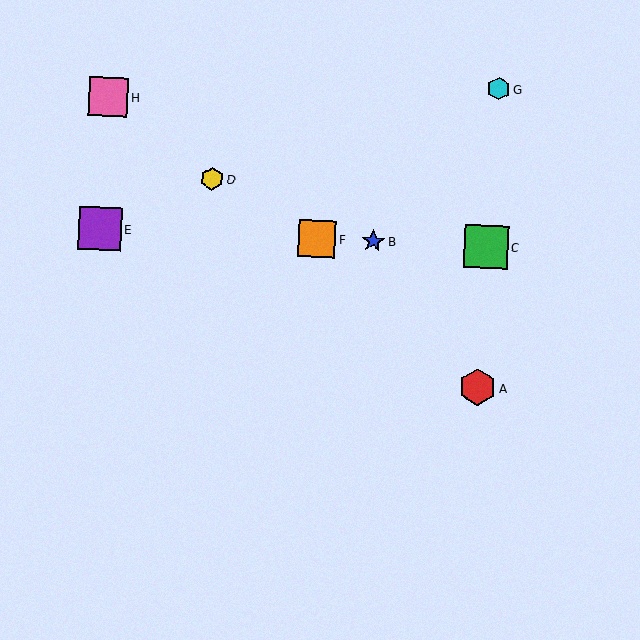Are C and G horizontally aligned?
No, C is at y≈247 and G is at y≈89.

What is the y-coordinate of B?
Object B is at y≈241.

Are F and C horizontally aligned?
Yes, both are at y≈239.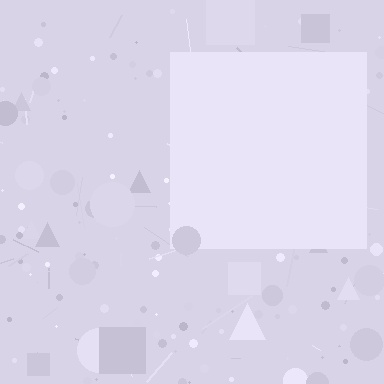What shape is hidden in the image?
A square is hidden in the image.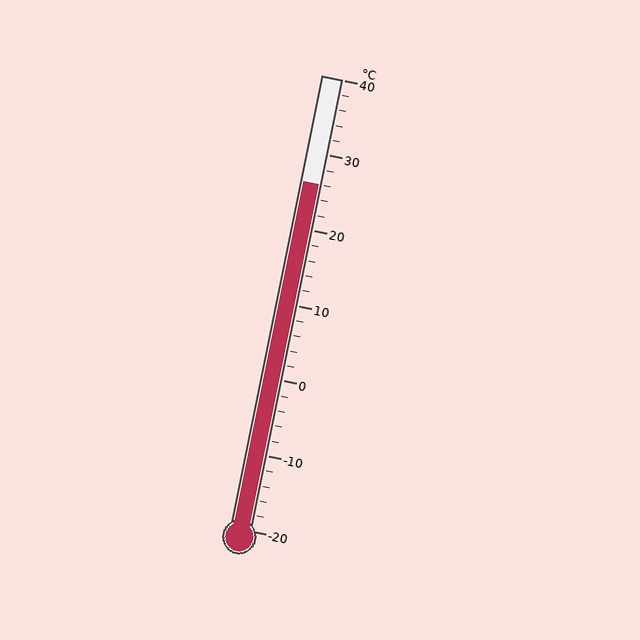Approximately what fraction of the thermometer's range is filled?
The thermometer is filled to approximately 75% of its range.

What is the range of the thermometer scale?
The thermometer scale ranges from -20°C to 40°C.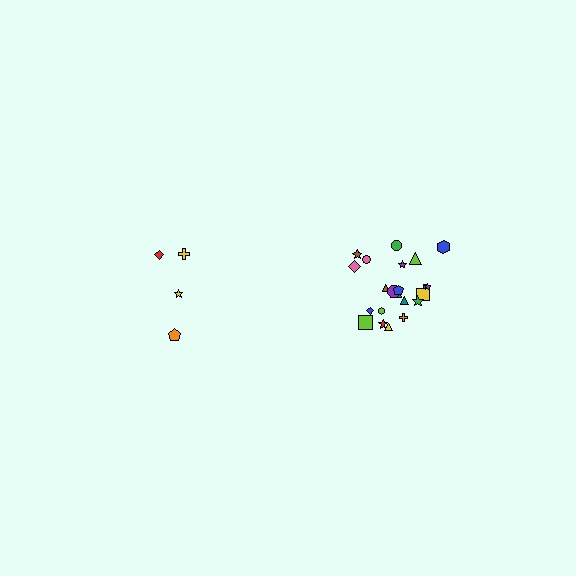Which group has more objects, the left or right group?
The right group.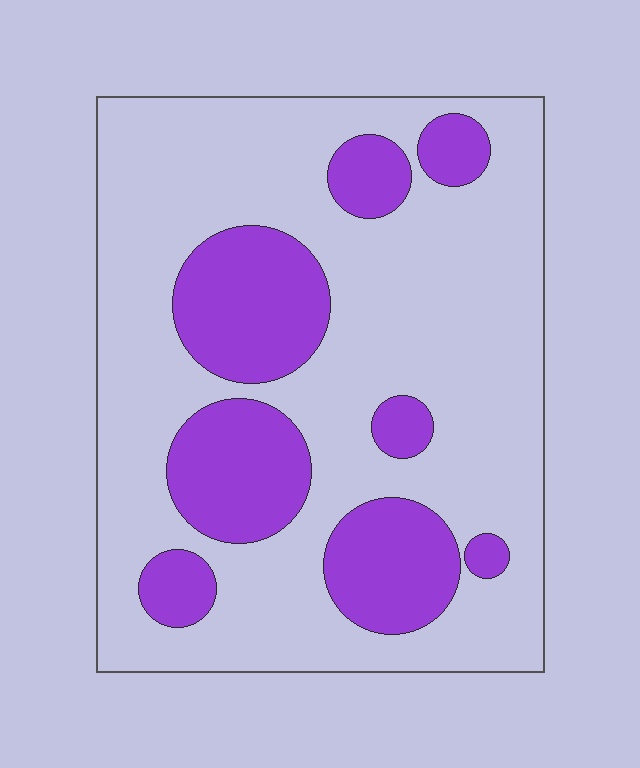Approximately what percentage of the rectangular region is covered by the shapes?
Approximately 25%.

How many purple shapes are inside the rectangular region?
8.